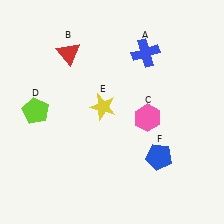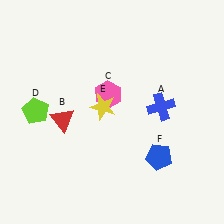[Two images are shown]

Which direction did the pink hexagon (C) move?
The pink hexagon (C) moved left.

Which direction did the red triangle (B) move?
The red triangle (B) moved down.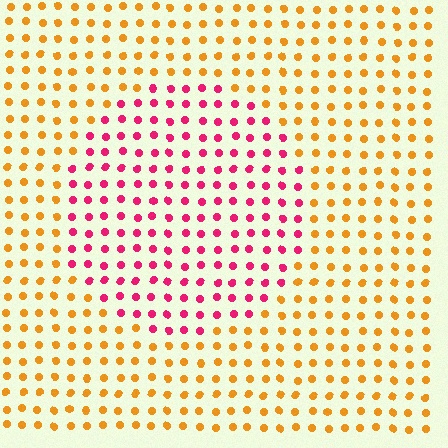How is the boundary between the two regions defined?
The boundary is defined purely by a slight shift in hue (about 61 degrees). Spacing, size, and orientation are identical on both sides.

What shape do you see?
I see a circle.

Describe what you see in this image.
The image is filled with small orange elements in a uniform arrangement. A circle-shaped region is visible where the elements are tinted to a slightly different hue, forming a subtle color boundary.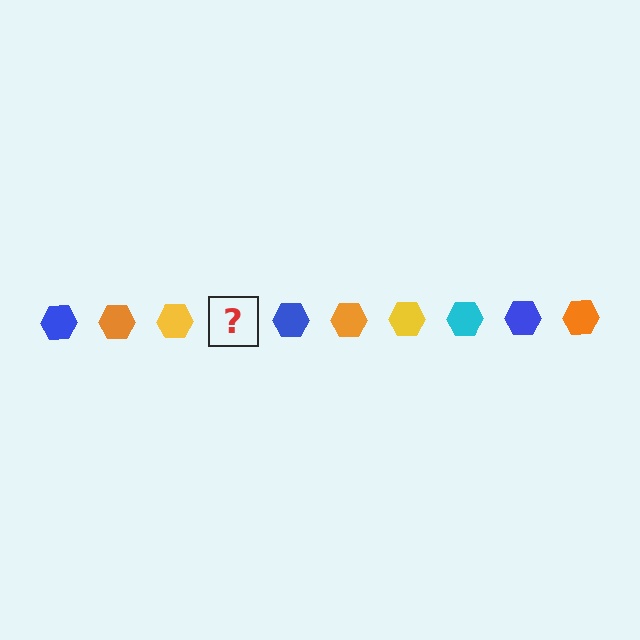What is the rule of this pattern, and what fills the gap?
The rule is that the pattern cycles through blue, orange, yellow, cyan hexagons. The gap should be filled with a cyan hexagon.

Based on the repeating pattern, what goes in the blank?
The blank should be a cyan hexagon.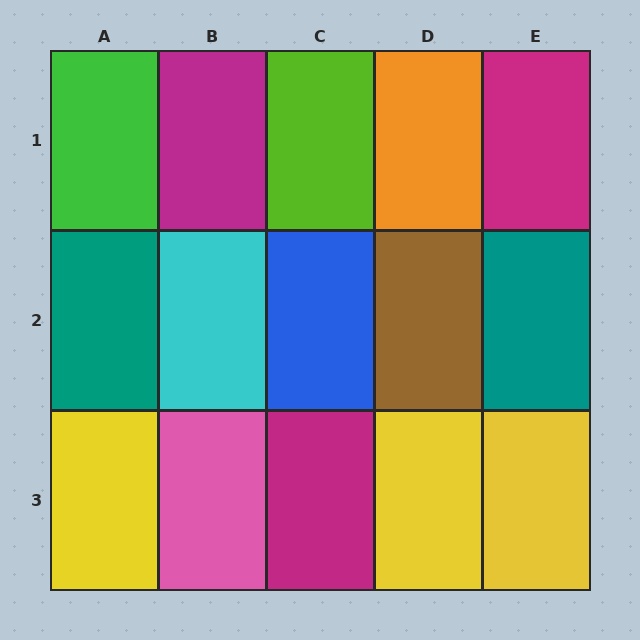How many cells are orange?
1 cell is orange.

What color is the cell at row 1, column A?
Green.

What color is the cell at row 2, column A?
Teal.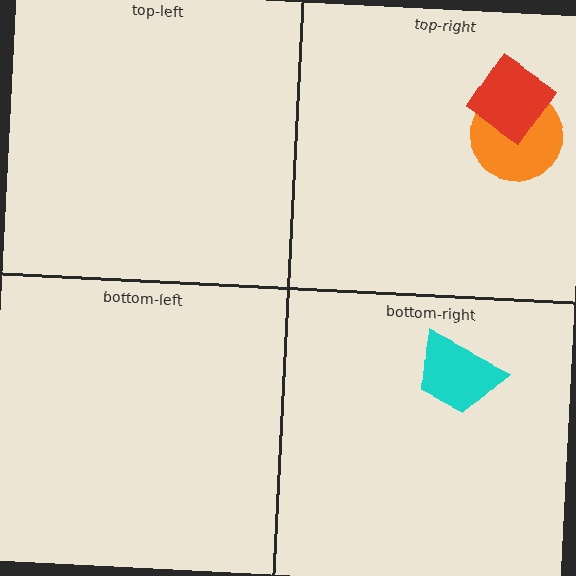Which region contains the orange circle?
The top-right region.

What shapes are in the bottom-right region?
The cyan trapezoid.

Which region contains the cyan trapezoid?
The bottom-right region.